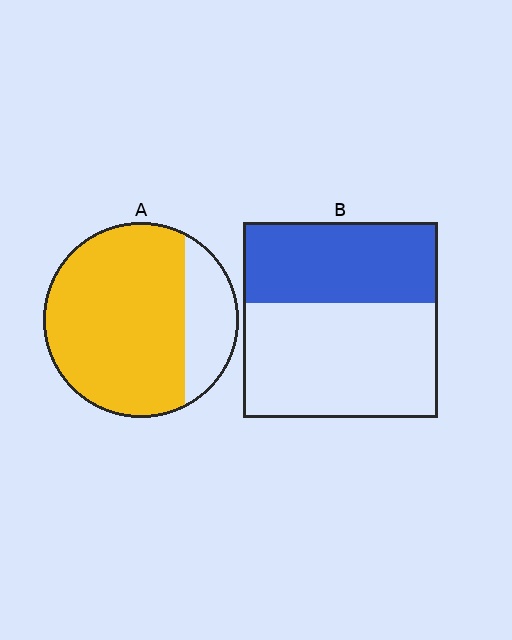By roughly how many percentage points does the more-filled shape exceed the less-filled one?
By roughly 35 percentage points (A over B).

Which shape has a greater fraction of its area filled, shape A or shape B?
Shape A.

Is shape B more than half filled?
No.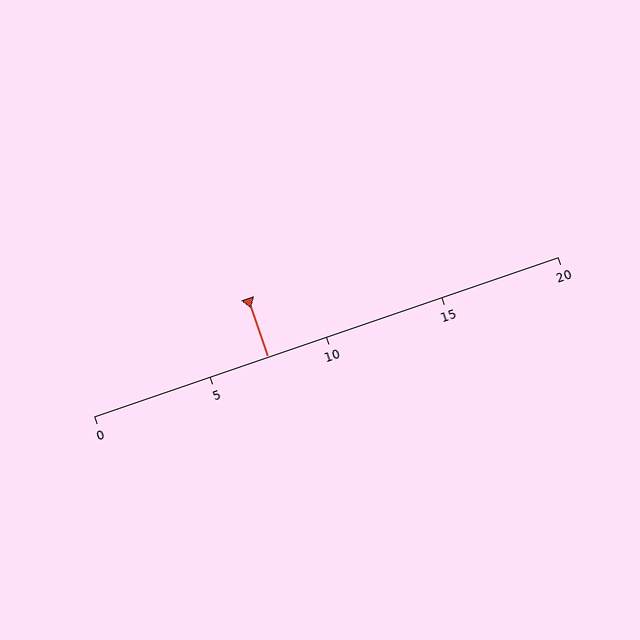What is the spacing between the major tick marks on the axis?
The major ticks are spaced 5 apart.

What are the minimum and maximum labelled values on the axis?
The axis runs from 0 to 20.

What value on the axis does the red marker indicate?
The marker indicates approximately 7.5.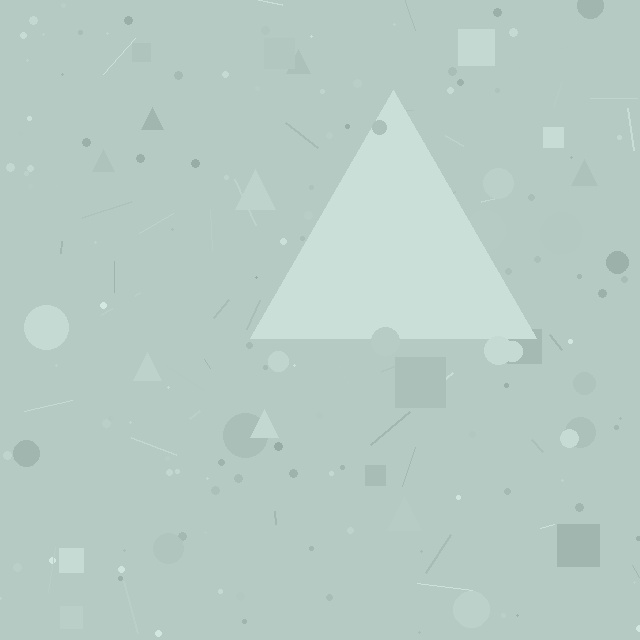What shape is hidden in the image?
A triangle is hidden in the image.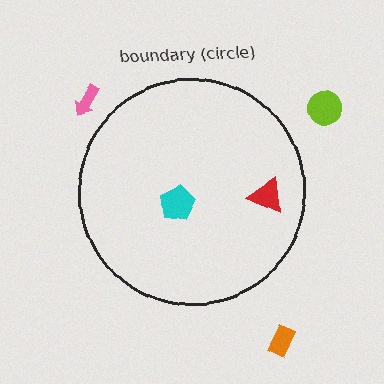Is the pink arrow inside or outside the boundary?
Outside.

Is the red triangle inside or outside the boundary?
Inside.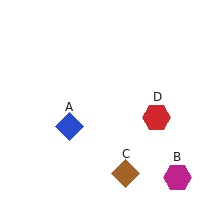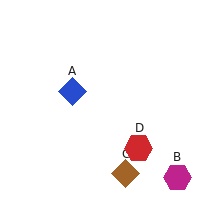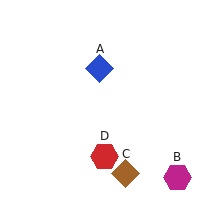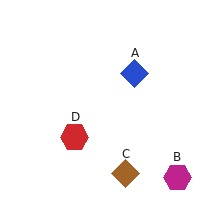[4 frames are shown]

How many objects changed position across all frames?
2 objects changed position: blue diamond (object A), red hexagon (object D).